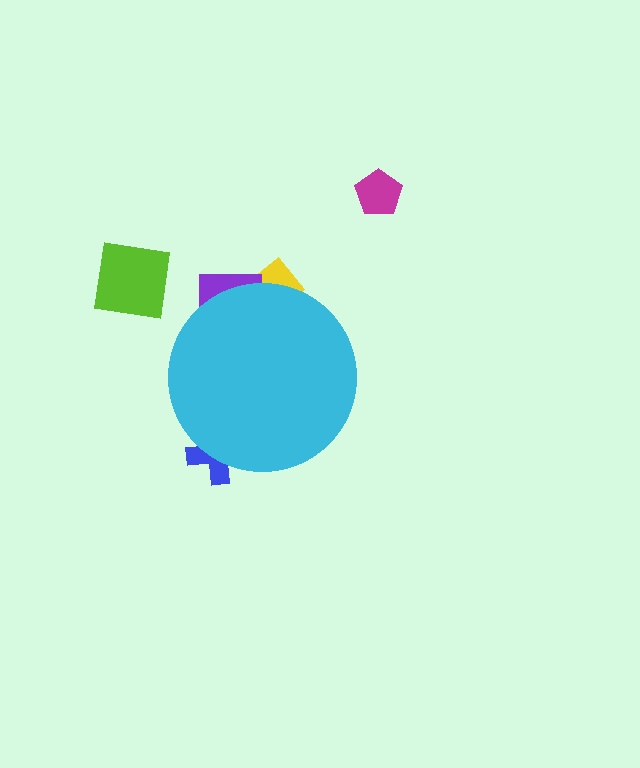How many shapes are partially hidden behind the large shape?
3 shapes are partially hidden.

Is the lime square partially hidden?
No, the lime square is fully visible.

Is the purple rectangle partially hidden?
Yes, the purple rectangle is partially hidden behind the cyan circle.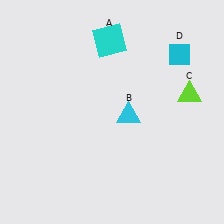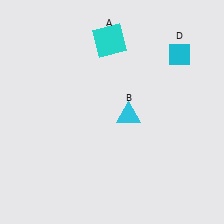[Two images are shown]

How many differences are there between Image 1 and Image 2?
There is 1 difference between the two images.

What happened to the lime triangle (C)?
The lime triangle (C) was removed in Image 2. It was in the top-right area of Image 1.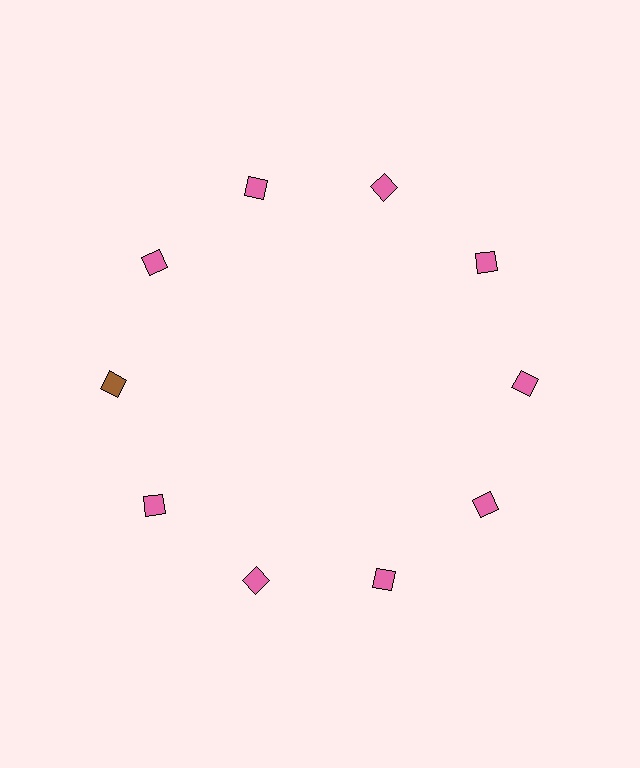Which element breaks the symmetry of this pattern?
The brown diamond at roughly the 9 o'clock position breaks the symmetry. All other shapes are pink diamonds.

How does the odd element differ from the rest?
It has a different color: brown instead of pink.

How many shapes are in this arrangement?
There are 10 shapes arranged in a ring pattern.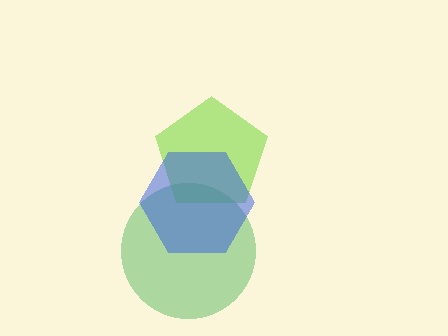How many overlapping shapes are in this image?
There are 3 overlapping shapes in the image.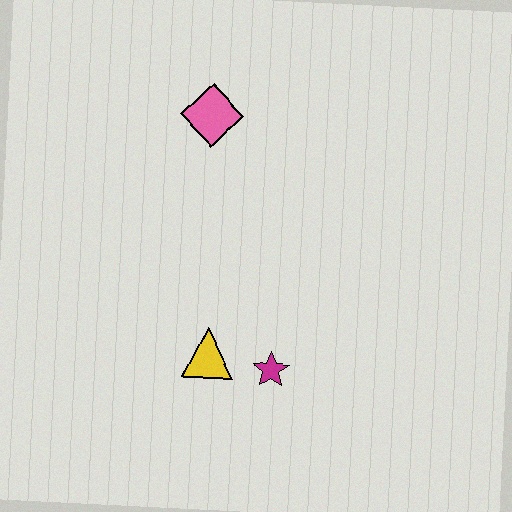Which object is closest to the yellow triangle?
The magenta star is closest to the yellow triangle.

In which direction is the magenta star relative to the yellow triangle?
The magenta star is to the right of the yellow triangle.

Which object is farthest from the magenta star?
The pink diamond is farthest from the magenta star.